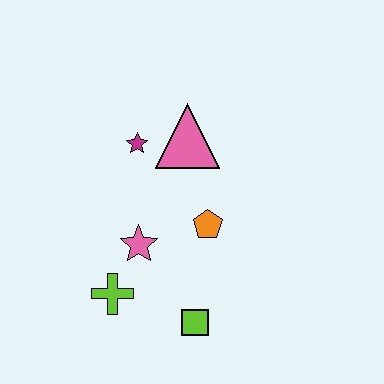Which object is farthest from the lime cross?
The pink triangle is farthest from the lime cross.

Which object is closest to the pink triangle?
The magenta star is closest to the pink triangle.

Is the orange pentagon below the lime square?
No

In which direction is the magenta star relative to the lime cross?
The magenta star is above the lime cross.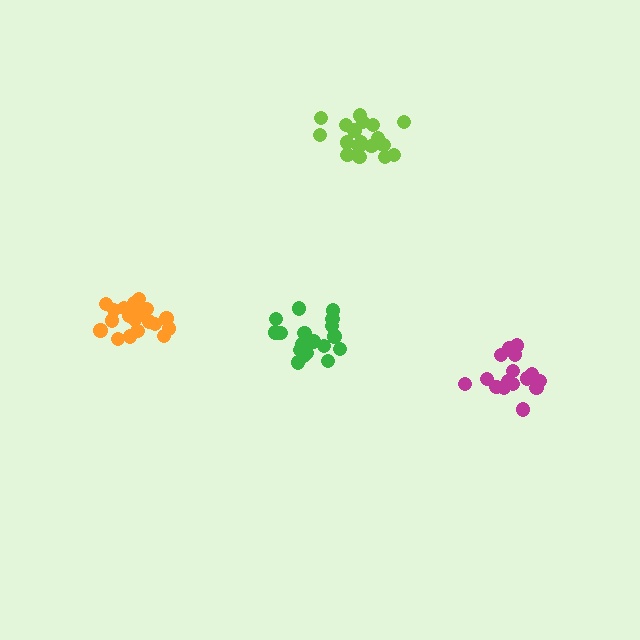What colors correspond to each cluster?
The clusters are colored: green, orange, magenta, lime.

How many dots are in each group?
Group 1: 18 dots, Group 2: 19 dots, Group 3: 16 dots, Group 4: 18 dots (71 total).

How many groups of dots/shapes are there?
There are 4 groups.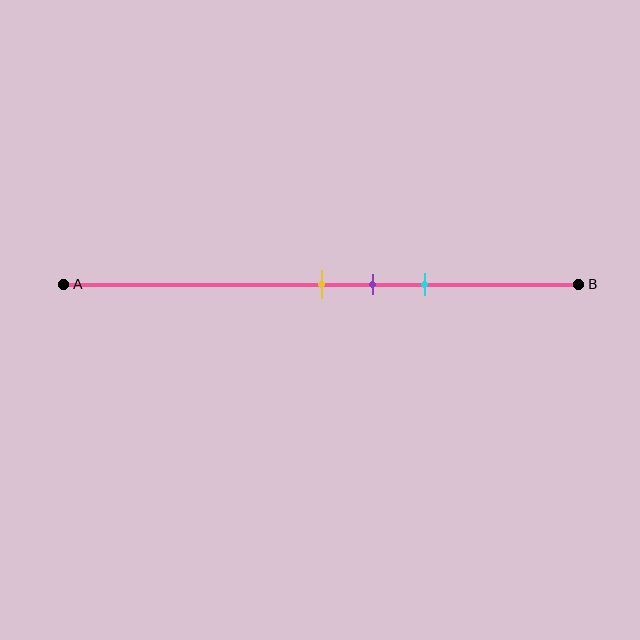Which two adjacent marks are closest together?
The yellow and purple marks are the closest adjacent pair.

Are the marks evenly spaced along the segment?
Yes, the marks are approximately evenly spaced.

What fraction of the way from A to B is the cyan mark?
The cyan mark is approximately 70% (0.7) of the way from A to B.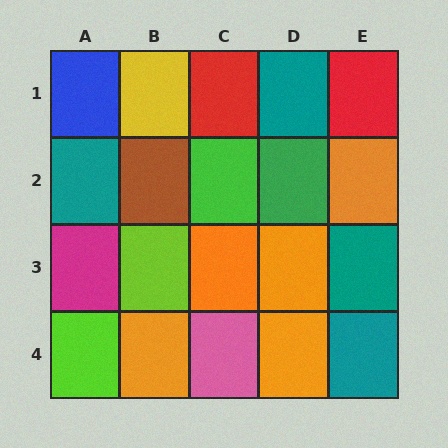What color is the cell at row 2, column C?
Green.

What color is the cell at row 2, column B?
Brown.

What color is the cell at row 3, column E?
Teal.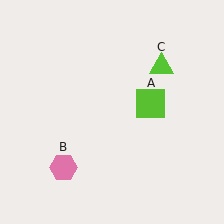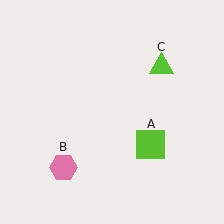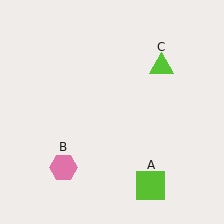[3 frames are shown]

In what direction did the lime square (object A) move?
The lime square (object A) moved down.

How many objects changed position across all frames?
1 object changed position: lime square (object A).